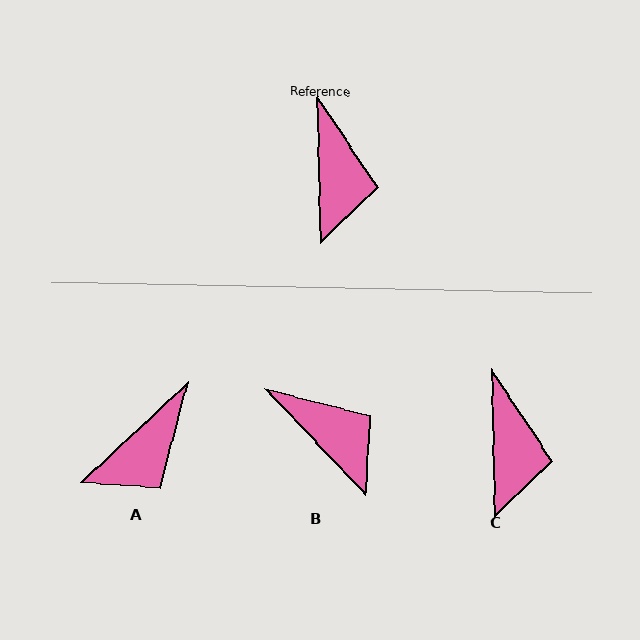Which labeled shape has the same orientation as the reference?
C.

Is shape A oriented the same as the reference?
No, it is off by about 48 degrees.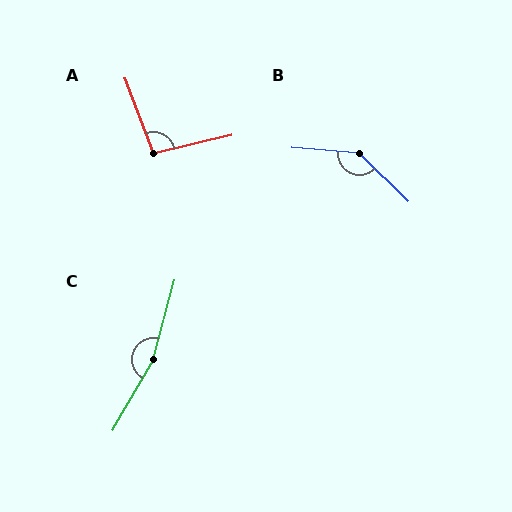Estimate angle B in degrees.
Approximately 140 degrees.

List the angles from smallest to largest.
A (97°), B (140°), C (165°).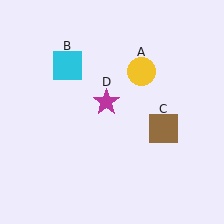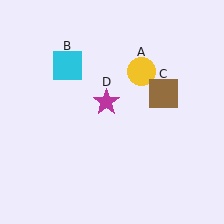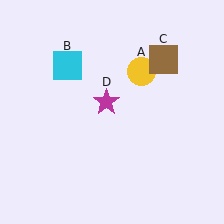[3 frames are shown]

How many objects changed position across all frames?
1 object changed position: brown square (object C).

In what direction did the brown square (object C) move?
The brown square (object C) moved up.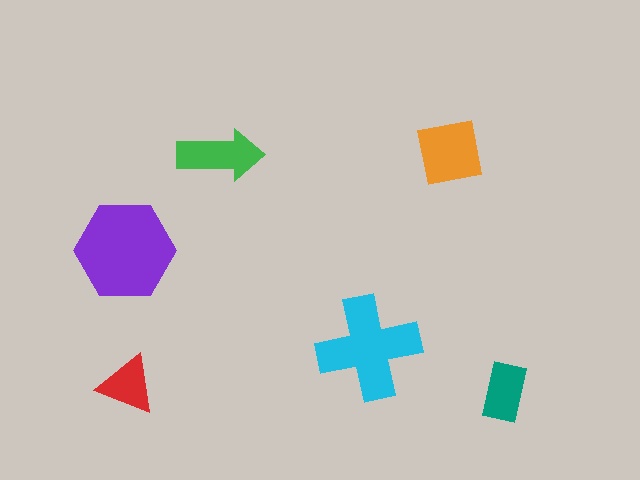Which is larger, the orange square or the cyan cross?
The cyan cross.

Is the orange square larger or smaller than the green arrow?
Larger.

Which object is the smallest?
The red triangle.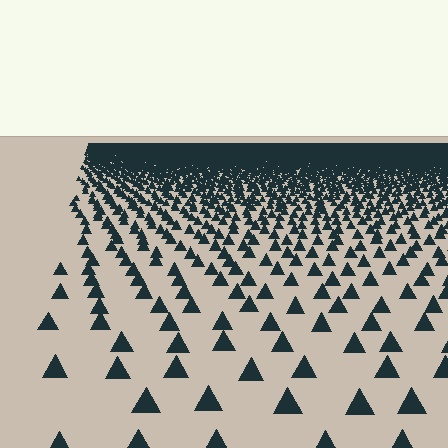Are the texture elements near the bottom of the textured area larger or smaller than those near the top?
Larger. Near the bottom, elements are closer to the viewer and appear at a bigger on-screen size.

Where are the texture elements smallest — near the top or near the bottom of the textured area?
Near the top.